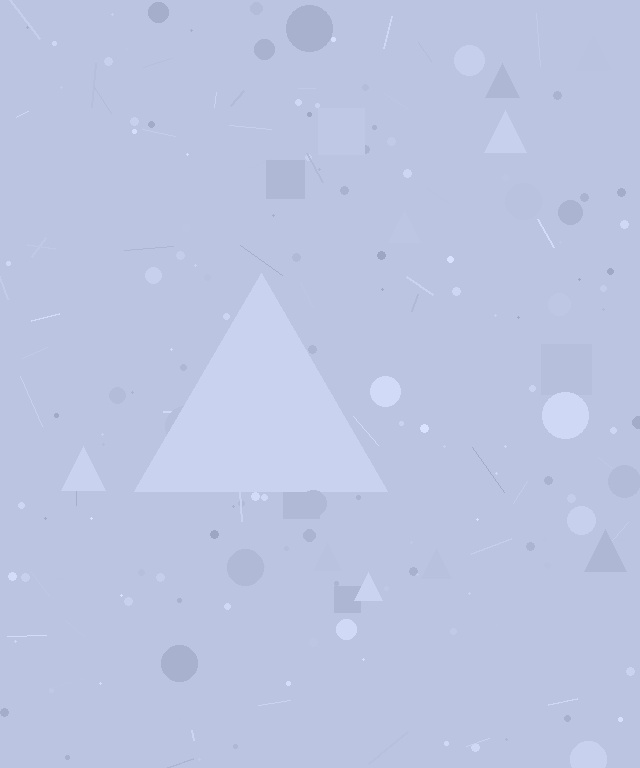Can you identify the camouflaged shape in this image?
The camouflaged shape is a triangle.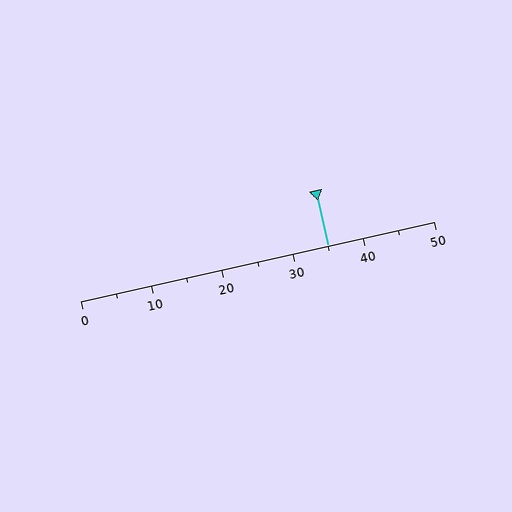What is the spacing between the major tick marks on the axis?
The major ticks are spaced 10 apart.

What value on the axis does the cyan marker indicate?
The marker indicates approximately 35.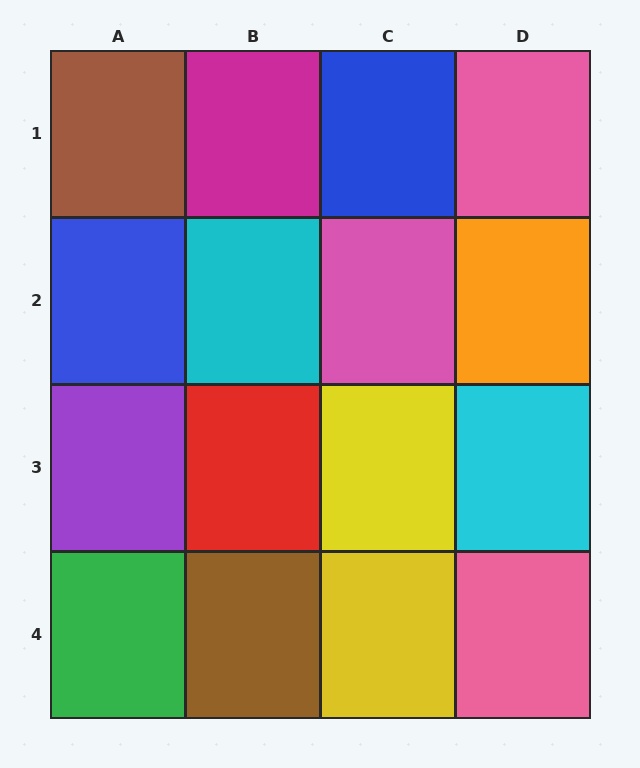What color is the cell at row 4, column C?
Yellow.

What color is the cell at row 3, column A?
Purple.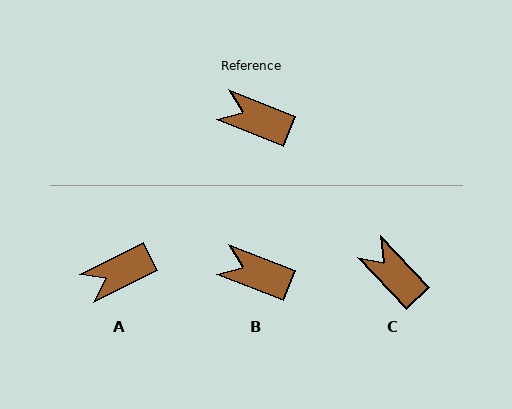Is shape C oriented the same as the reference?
No, it is off by about 25 degrees.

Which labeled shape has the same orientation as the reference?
B.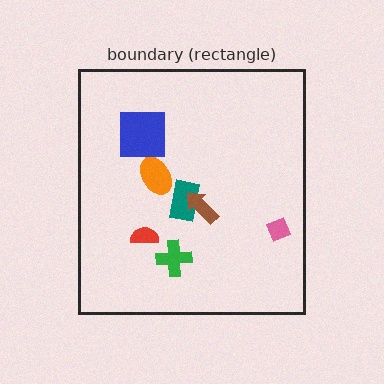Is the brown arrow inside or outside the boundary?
Inside.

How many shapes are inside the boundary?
7 inside, 0 outside.